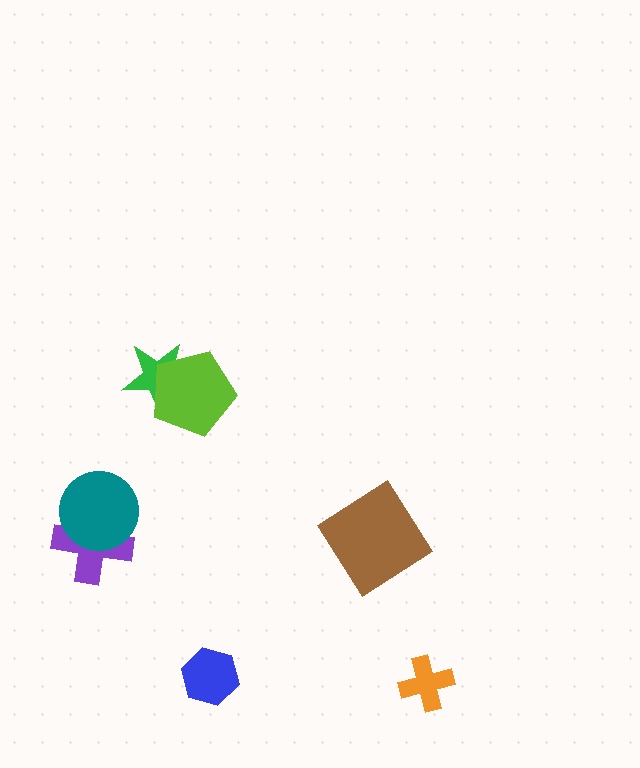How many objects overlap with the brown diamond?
0 objects overlap with the brown diamond.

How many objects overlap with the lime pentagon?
1 object overlaps with the lime pentagon.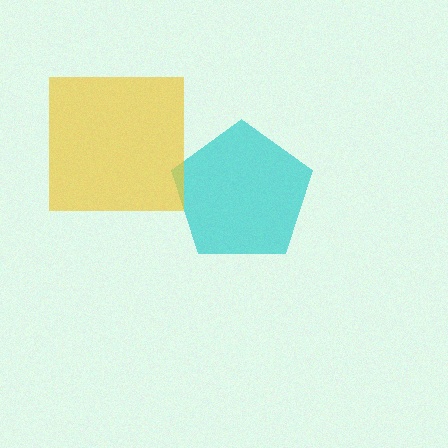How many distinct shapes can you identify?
There are 2 distinct shapes: a cyan pentagon, a yellow square.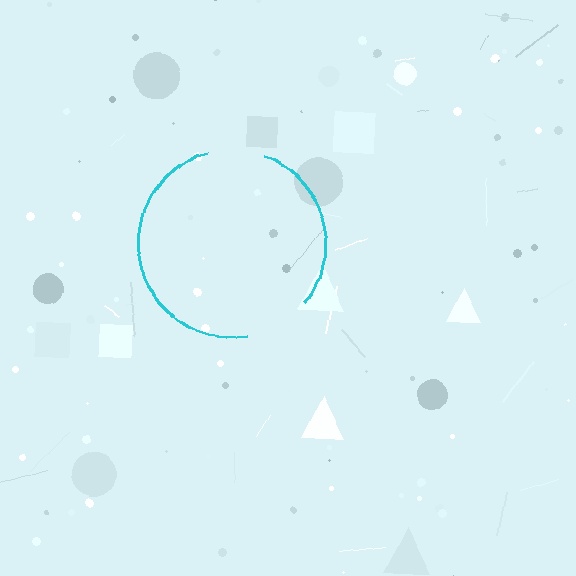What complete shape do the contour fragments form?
The contour fragments form a circle.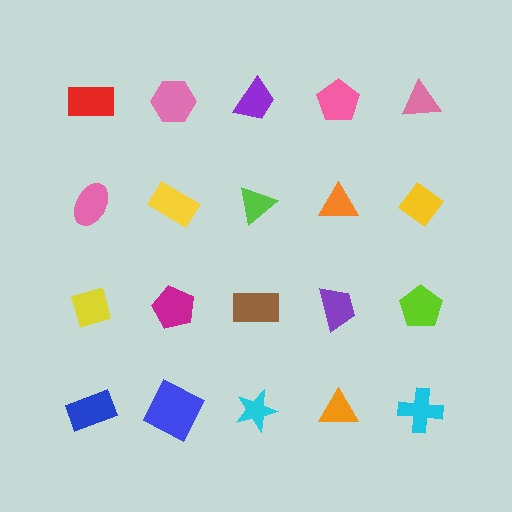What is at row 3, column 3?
A brown rectangle.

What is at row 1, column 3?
A purple trapezoid.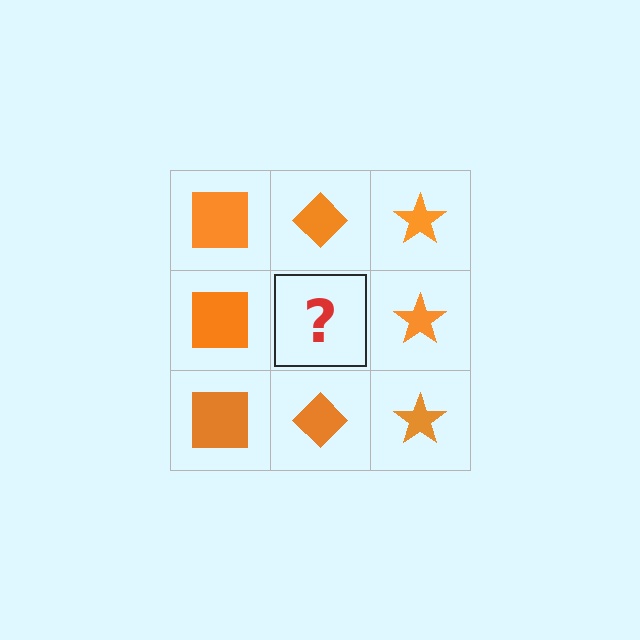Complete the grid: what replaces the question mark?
The question mark should be replaced with an orange diamond.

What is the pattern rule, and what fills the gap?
The rule is that each column has a consistent shape. The gap should be filled with an orange diamond.